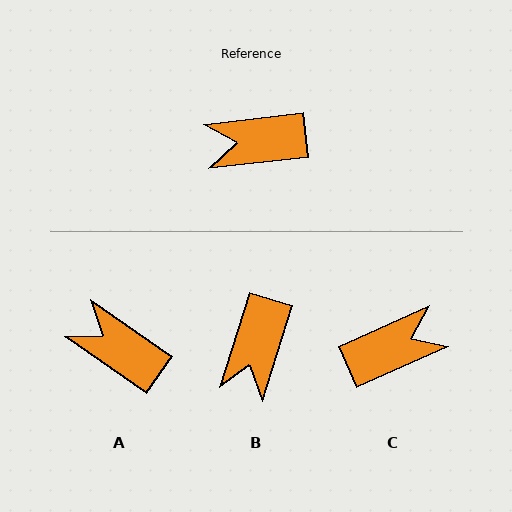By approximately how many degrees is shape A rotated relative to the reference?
Approximately 42 degrees clockwise.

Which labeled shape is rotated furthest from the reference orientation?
C, about 163 degrees away.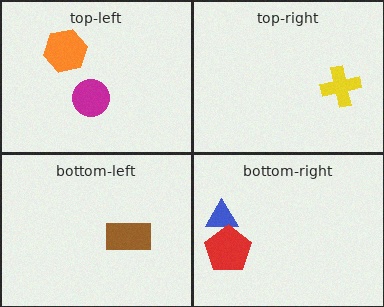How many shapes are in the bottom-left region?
1.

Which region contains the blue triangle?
The bottom-right region.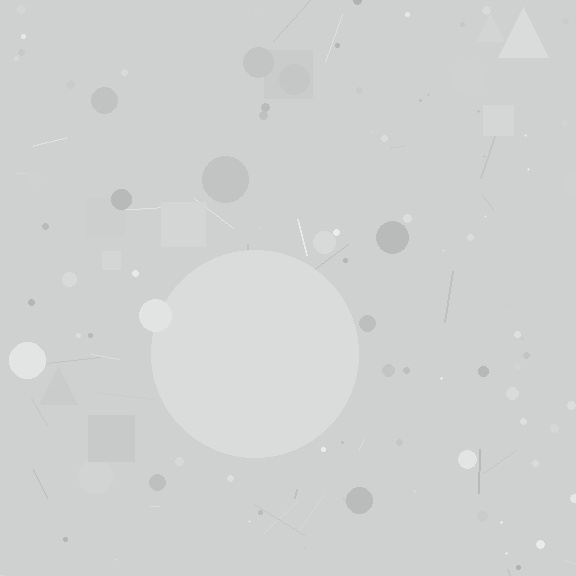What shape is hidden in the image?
A circle is hidden in the image.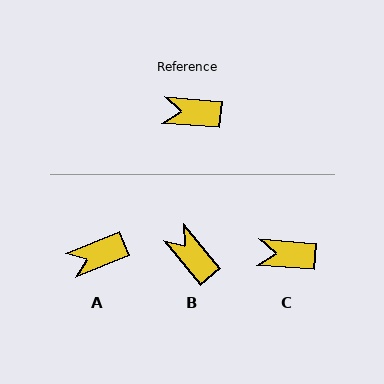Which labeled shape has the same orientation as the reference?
C.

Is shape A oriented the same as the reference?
No, it is off by about 28 degrees.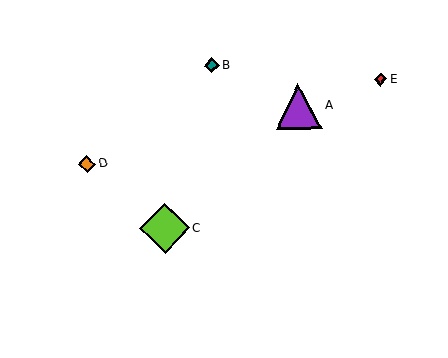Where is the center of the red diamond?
The center of the red diamond is at (381, 79).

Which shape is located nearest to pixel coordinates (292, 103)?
The purple triangle (labeled A) at (299, 106) is nearest to that location.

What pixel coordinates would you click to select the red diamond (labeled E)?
Click at (381, 79) to select the red diamond E.